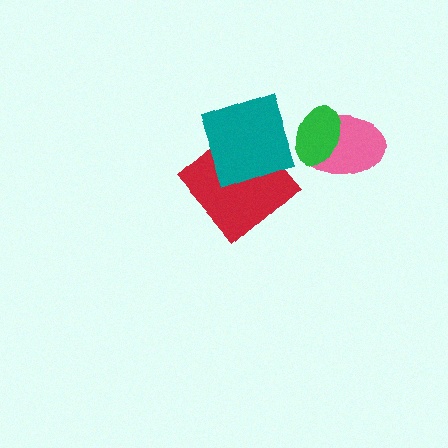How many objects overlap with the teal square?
1 object overlaps with the teal square.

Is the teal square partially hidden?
No, no other shape covers it.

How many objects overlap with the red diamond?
1 object overlaps with the red diamond.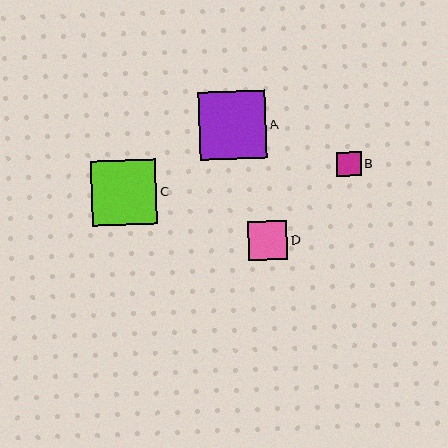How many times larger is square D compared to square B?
Square D is approximately 1.6 times the size of square B.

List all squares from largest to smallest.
From largest to smallest: A, C, D, B.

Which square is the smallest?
Square B is the smallest with a size of approximately 25 pixels.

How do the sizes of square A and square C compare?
Square A and square C are approximately the same size.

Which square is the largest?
Square A is the largest with a size of approximately 67 pixels.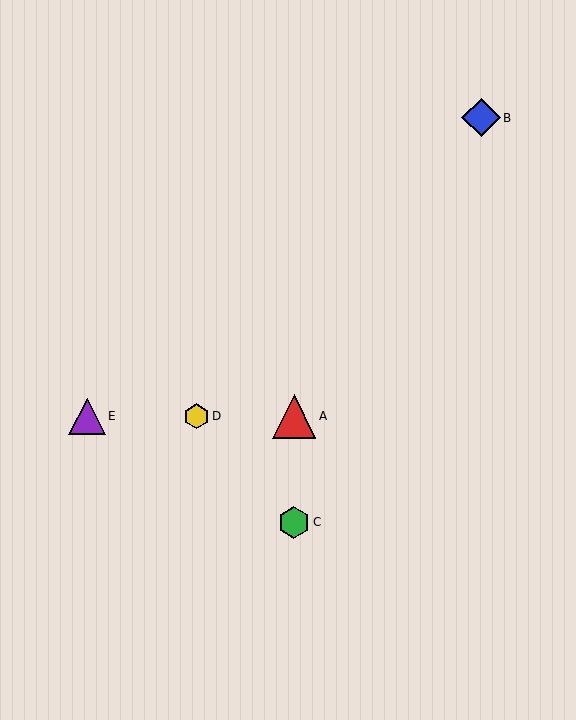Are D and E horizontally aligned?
Yes, both are at y≈416.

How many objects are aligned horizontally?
3 objects (A, D, E) are aligned horizontally.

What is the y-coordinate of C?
Object C is at y≈522.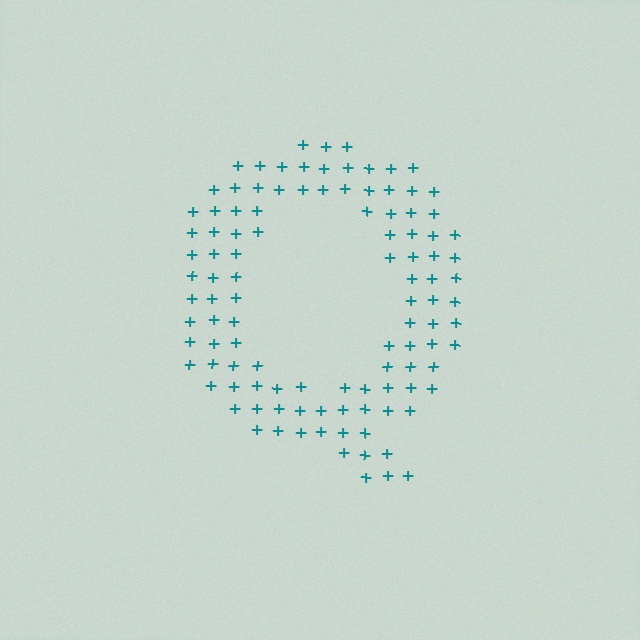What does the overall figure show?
The overall figure shows the letter Q.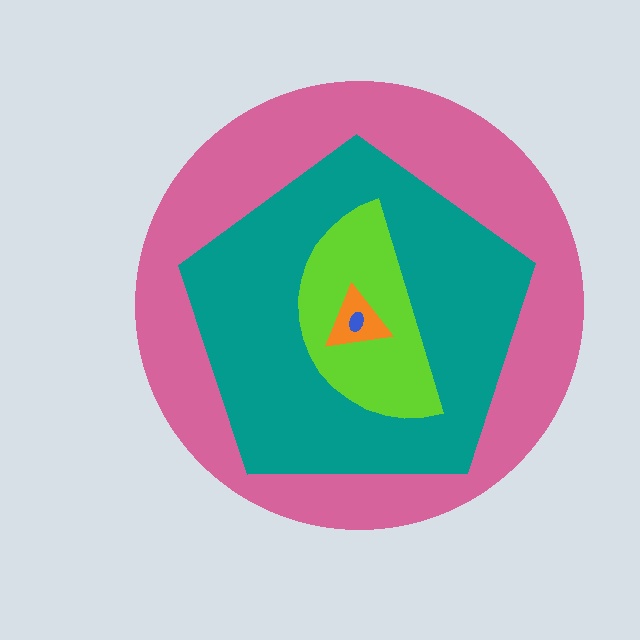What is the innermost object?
The blue ellipse.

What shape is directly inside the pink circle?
The teal pentagon.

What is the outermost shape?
The pink circle.